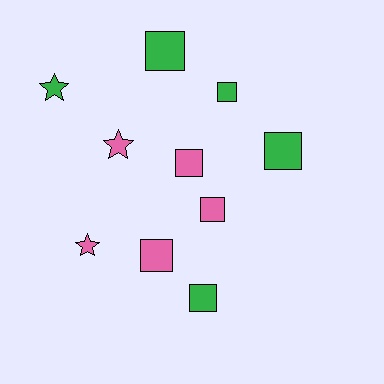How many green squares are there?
There are 4 green squares.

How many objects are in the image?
There are 10 objects.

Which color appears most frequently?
Pink, with 5 objects.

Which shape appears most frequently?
Square, with 7 objects.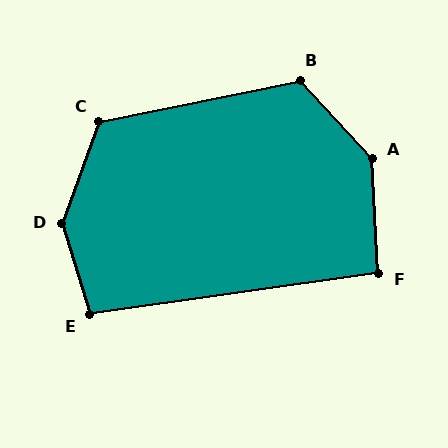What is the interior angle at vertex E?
Approximately 99 degrees (obtuse).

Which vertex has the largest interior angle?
D, at approximately 143 degrees.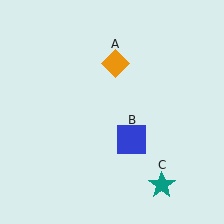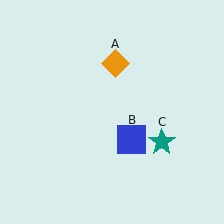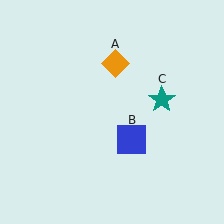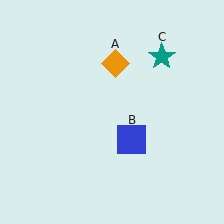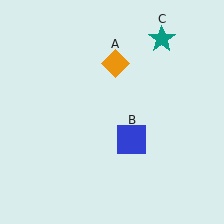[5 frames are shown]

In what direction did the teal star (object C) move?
The teal star (object C) moved up.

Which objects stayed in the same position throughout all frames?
Orange diamond (object A) and blue square (object B) remained stationary.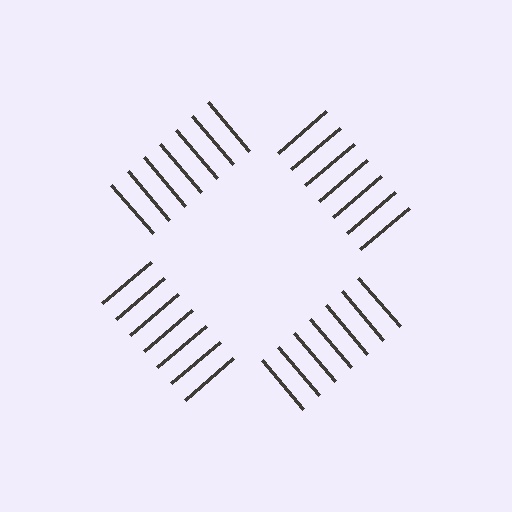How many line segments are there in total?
28 — 7 along each of the 4 edges.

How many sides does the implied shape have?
4 sides — the line-ends trace a square.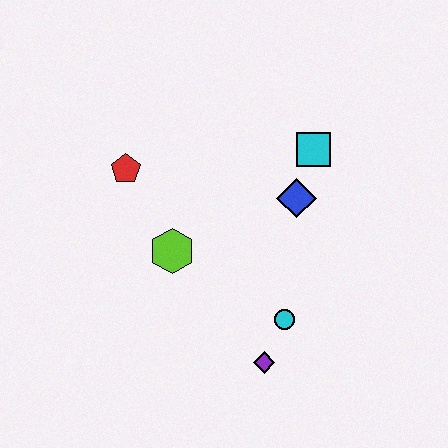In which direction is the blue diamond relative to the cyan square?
The blue diamond is below the cyan square.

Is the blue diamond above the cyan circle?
Yes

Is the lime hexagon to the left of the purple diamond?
Yes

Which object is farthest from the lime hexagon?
The cyan square is farthest from the lime hexagon.